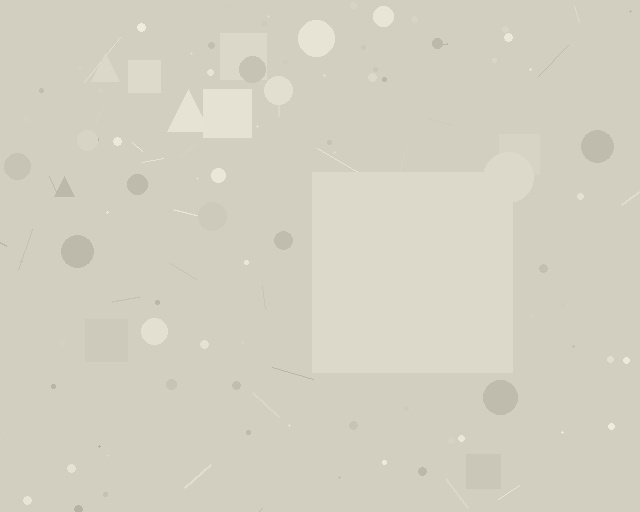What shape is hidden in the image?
A square is hidden in the image.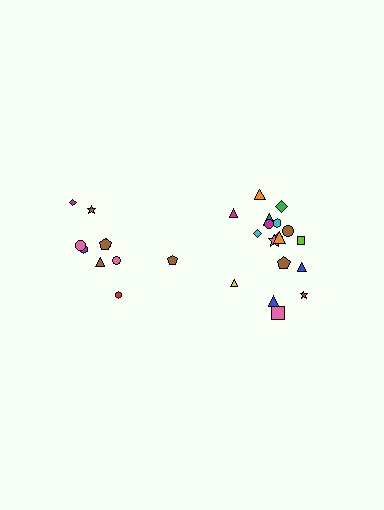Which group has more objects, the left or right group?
The right group.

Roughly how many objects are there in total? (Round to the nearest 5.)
Roughly 30 objects in total.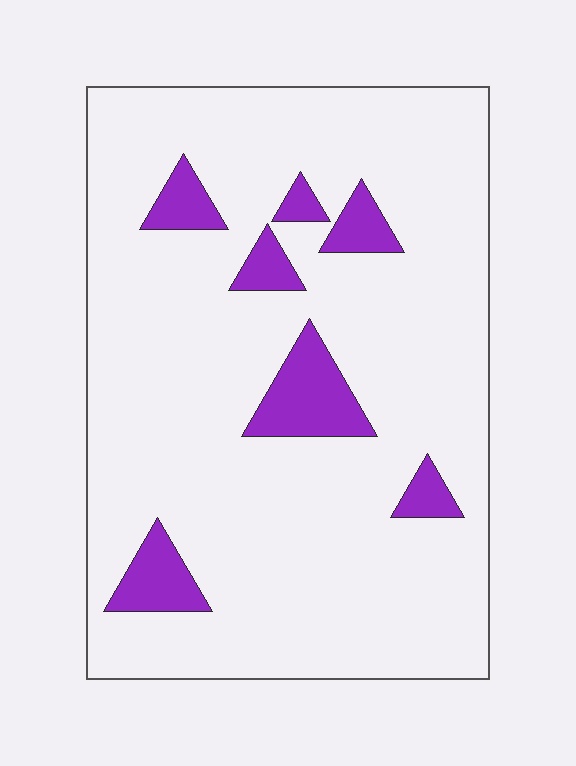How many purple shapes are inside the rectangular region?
7.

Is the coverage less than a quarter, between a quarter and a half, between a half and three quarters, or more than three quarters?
Less than a quarter.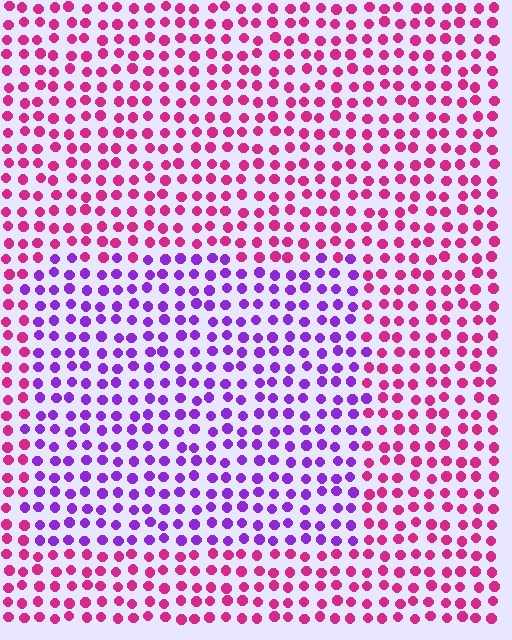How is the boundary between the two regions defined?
The boundary is defined purely by a slight shift in hue (about 51 degrees). Spacing, size, and orientation are identical on both sides.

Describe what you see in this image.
The image is filled with small magenta elements in a uniform arrangement. A rectangle-shaped region is visible where the elements are tinted to a slightly different hue, forming a subtle color boundary.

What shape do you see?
I see a rectangle.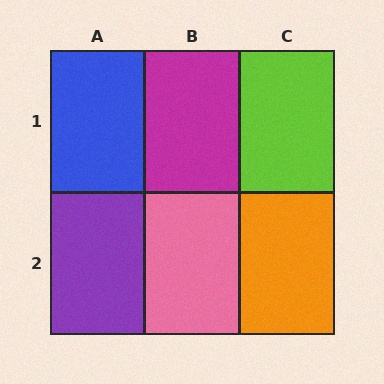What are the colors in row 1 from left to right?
Blue, magenta, lime.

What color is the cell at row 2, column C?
Orange.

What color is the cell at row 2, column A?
Purple.